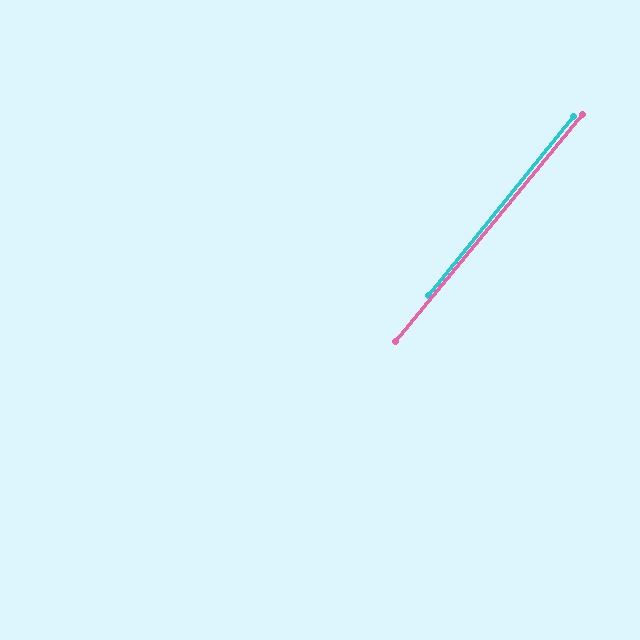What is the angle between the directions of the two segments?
Approximately 1 degree.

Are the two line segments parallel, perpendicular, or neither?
Parallel — their directions differ by only 0.5°.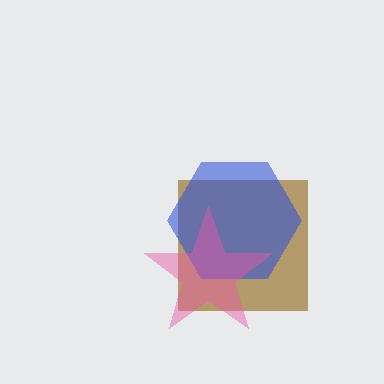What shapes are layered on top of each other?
The layered shapes are: a brown square, a blue hexagon, a pink star.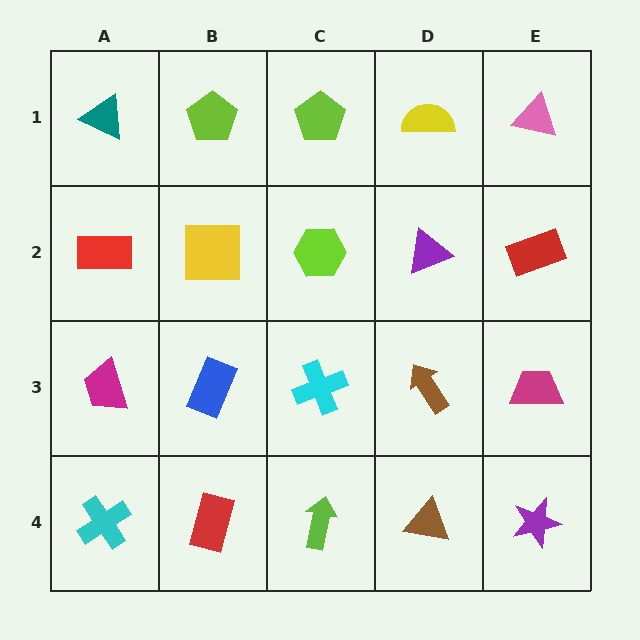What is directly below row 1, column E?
A red rectangle.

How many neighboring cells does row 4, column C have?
3.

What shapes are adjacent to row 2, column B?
A lime pentagon (row 1, column B), a blue rectangle (row 3, column B), a red rectangle (row 2, column A), a lime hexagon (row 2, column C).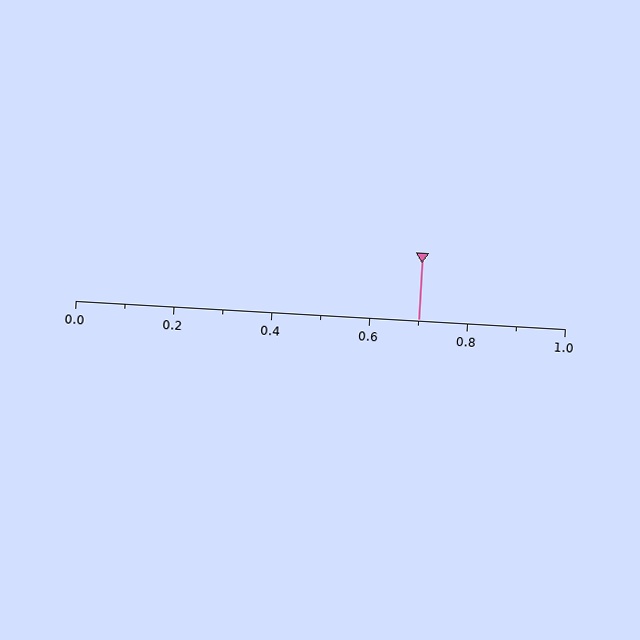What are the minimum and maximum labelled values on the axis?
The axis runs from 0.0 to 1.0.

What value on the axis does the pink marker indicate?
The marker indicates approximately 0.7.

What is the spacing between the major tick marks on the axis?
The major ticks are spaced 0.2 apart.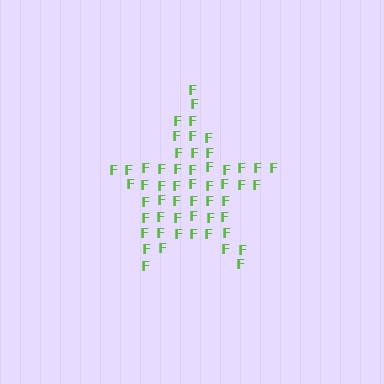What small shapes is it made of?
It is made of small letter F's.